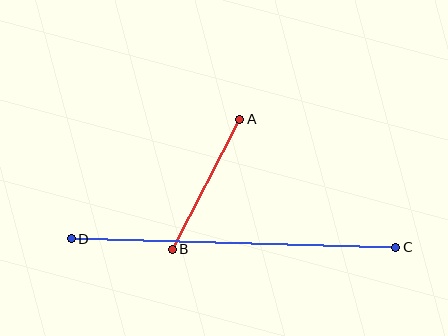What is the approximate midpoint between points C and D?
The midpoint is at approximately (233, 243) pixels.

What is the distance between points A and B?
The distance is approximately 146 pixels.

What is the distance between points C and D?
The distance is approximately 325 pixels.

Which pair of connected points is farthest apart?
Points C and D are farthest apart.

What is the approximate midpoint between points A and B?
The midpoint is at approximately (206, 184) pixels.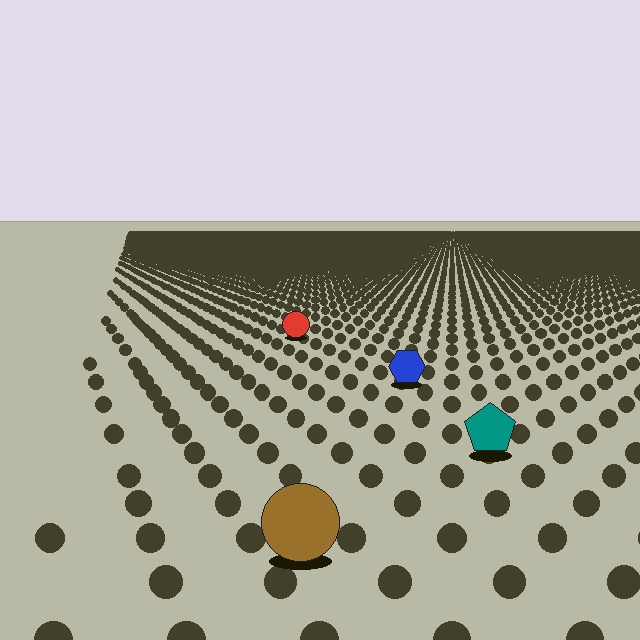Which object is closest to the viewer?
The brown circle is closest. The texture marks near it are larger and more spread out.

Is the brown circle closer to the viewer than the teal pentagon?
Yes. The brown circle is closer — you can tell from the texture gradient: the ground texture is coarser near it.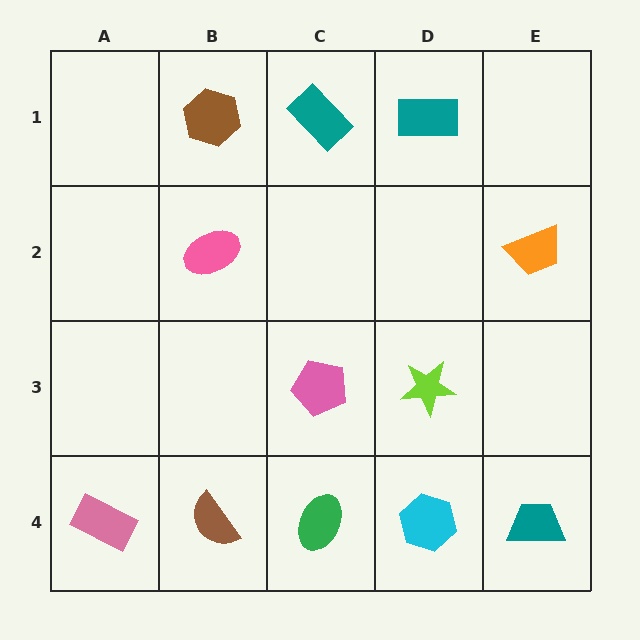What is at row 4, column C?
A green ellipse.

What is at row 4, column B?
A brown semicircle.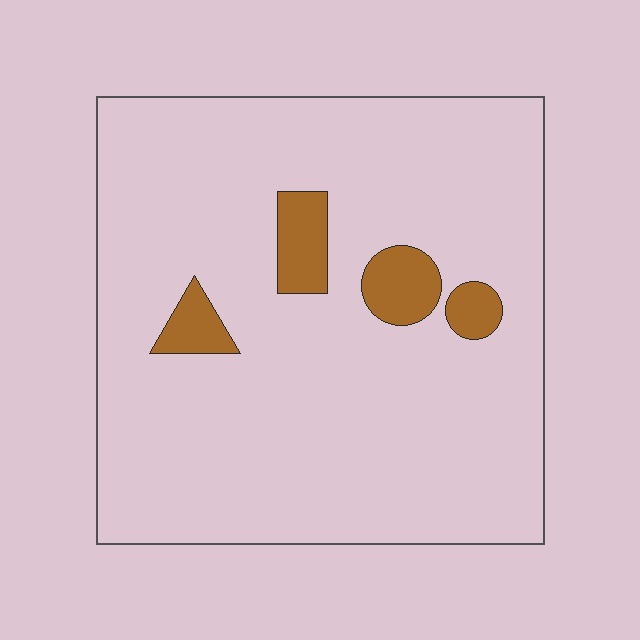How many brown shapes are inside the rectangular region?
4.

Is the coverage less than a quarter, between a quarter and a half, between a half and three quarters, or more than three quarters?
Less than a quarter.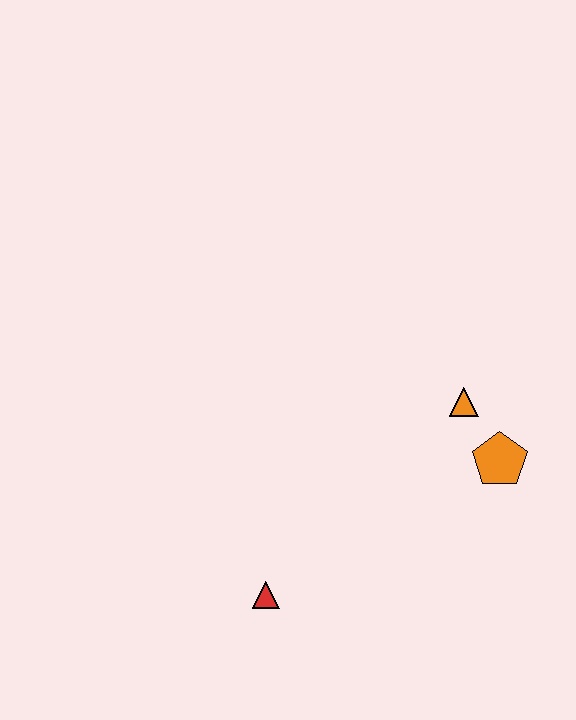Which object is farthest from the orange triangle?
The red triangle is farthest from the orange triangle.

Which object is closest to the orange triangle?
The orange pentagon is closest to the orange triangle.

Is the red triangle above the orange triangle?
No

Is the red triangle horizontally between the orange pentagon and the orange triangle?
No